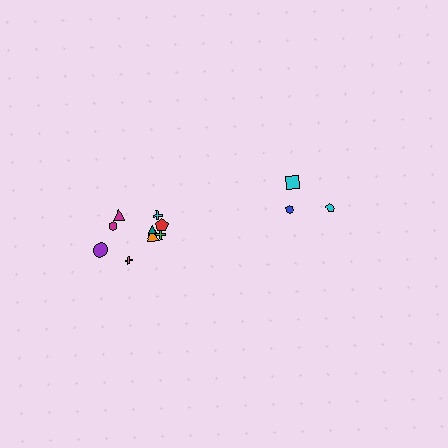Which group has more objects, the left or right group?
The left group.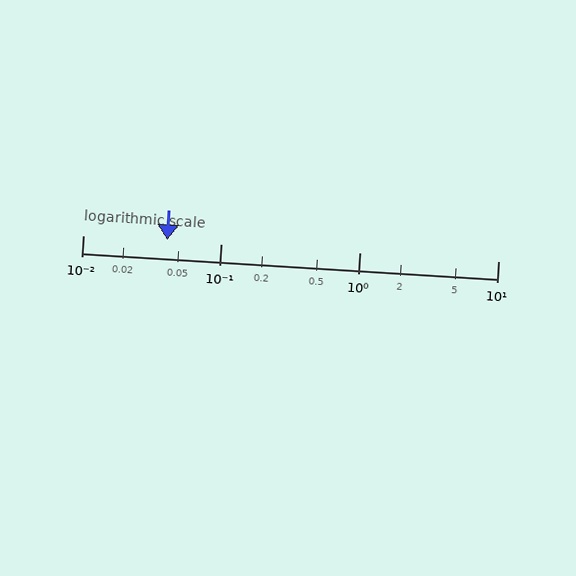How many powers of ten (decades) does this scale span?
The scale spans 3 decades, from 0.01 to 10.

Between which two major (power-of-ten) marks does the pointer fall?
The pointer is between 0.01 and 0.1.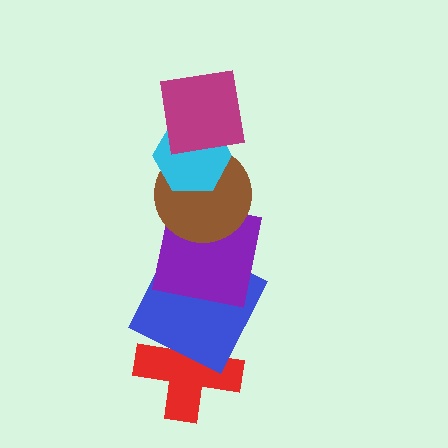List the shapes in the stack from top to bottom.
From top to bottom: the magenta square, the cyan hexagon, the brown circle, the purple square, the blue square, the red cross.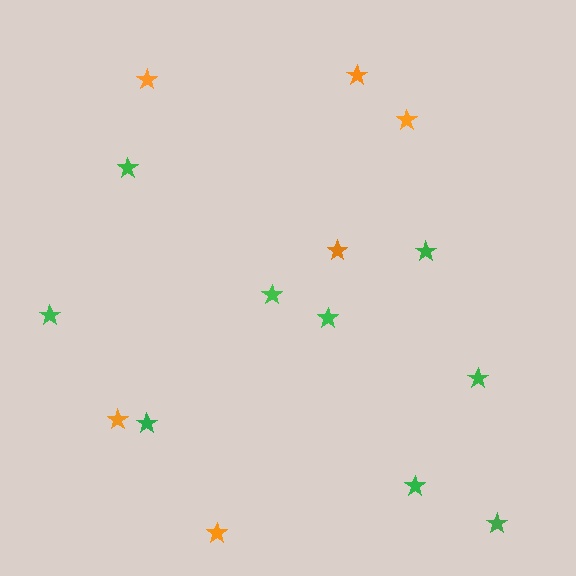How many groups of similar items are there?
There are 2 groups: one group of green stars (9) and one group of orange stars (6).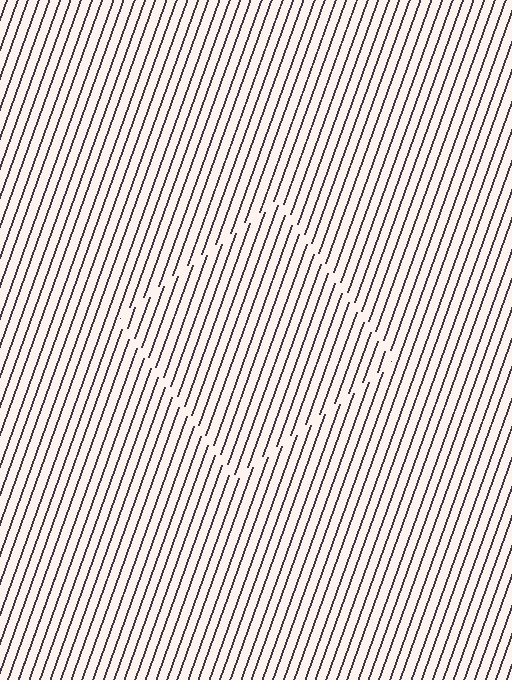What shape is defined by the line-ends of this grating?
An illusory square. The interior of the shape contains the same grating, shifted by half a period — the contour is defined by the phase discontinuity where line-ends from the inner and outer gratings abut.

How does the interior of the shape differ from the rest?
The interior of the shape contains the same grating, shifted by half a period — the contour is defined by the phase discontinuity where line-ends from the inner and outer gratings abut.